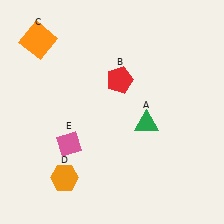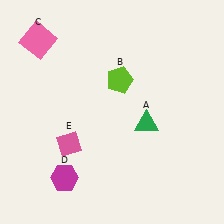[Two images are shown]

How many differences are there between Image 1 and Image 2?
There are 3 differences between the two images.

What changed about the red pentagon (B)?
In Image 1, B is red. In Image 2, it changed to lime.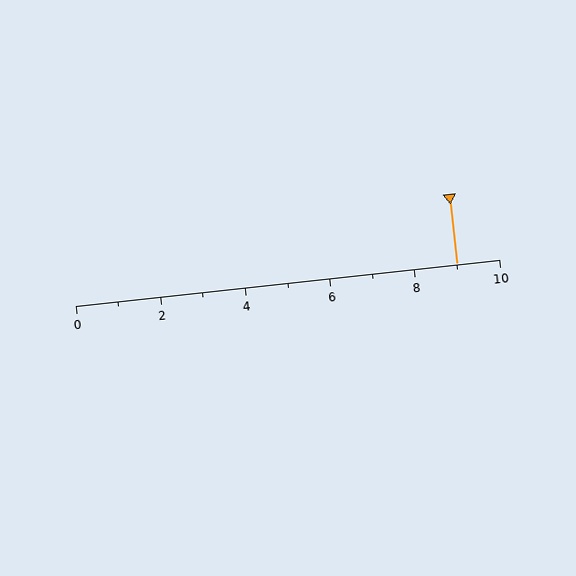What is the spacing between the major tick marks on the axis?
The major ticks are spaced 2 apart.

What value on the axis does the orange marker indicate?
The marker indicates approximately 9.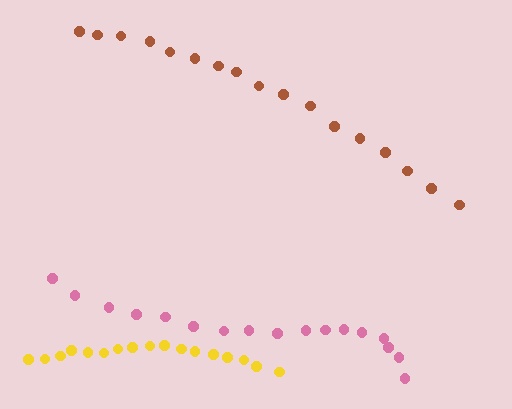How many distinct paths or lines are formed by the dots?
There are 3 distinct paths.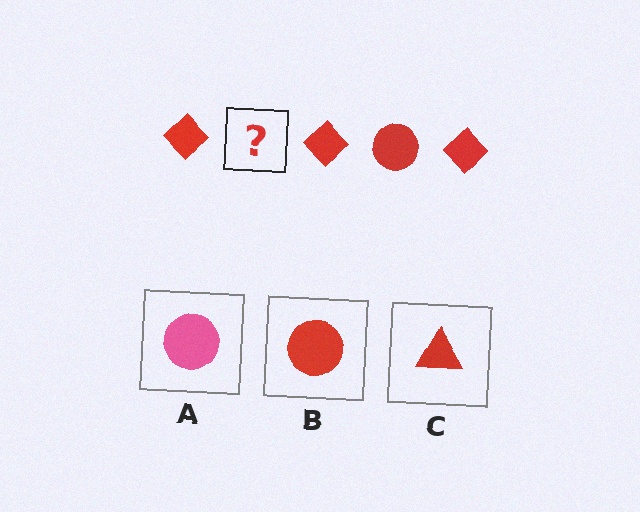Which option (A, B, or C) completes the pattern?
B.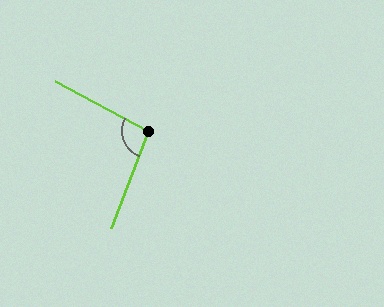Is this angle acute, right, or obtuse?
It is obtuse.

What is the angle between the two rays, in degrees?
Approximately 97 degrees.